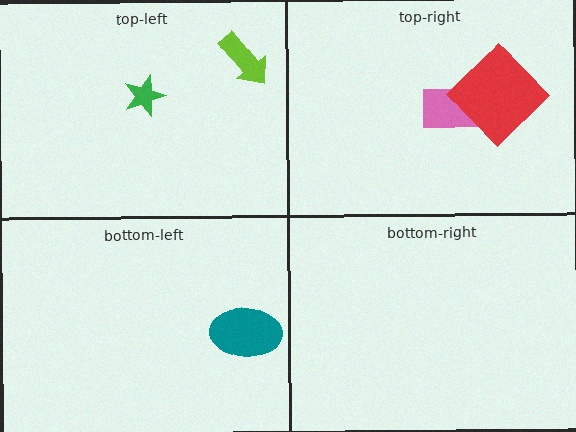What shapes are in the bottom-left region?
The teal ellipse.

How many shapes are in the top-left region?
2.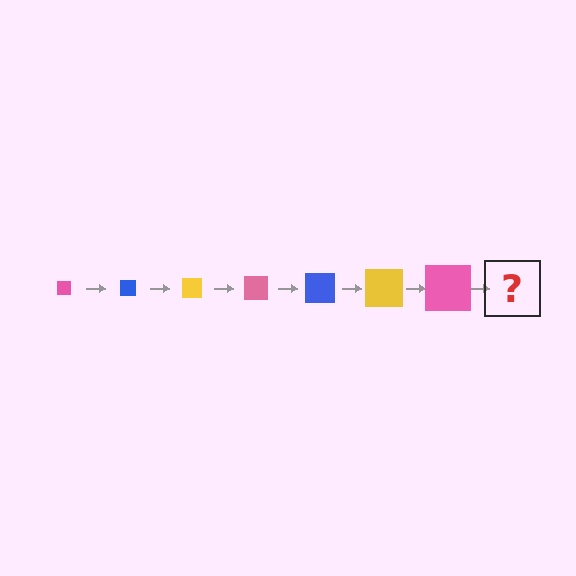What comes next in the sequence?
The next element should be a blue square, larger than the previous one.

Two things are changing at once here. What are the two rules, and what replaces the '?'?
The two rules are that the square grows larger each step and the color cycles through pink, blue, and yellow. The '?' should be a blue square, larger than the previous one.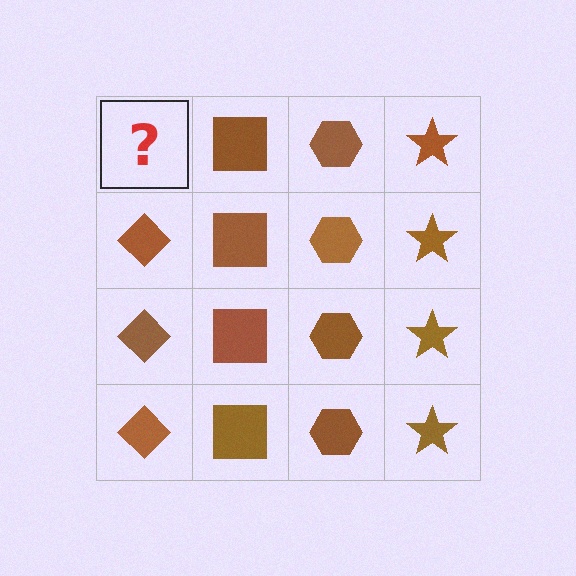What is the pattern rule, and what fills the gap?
The rule is that each column has a consistent shape. The gap should be filled with a brown diamond.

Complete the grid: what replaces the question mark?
The question mark should be replaced with a brown diamond.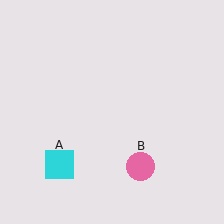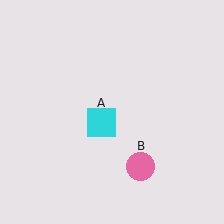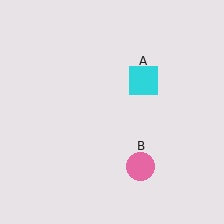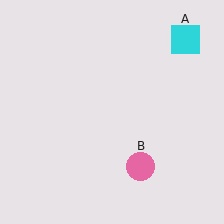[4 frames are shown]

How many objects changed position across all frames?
1 object changed position: cyan square (object A).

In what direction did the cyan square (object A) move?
The cyan square (object A) moved up and to the right.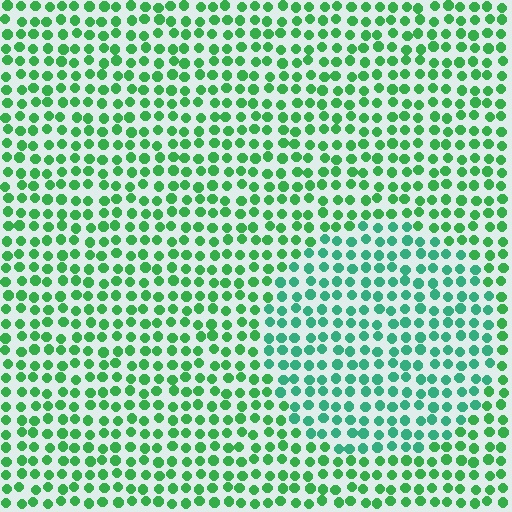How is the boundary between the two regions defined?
The boundary is defined purely by a slight shift in hue (about 27 degrees). Spacing, size, and orientation are identical on both sides.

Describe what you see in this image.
The image is filled with small green elements in a uniform arrangement. A circle-shaped region is visible where the elements are tinted to a slightly different hue, forming a subtle color boundary.